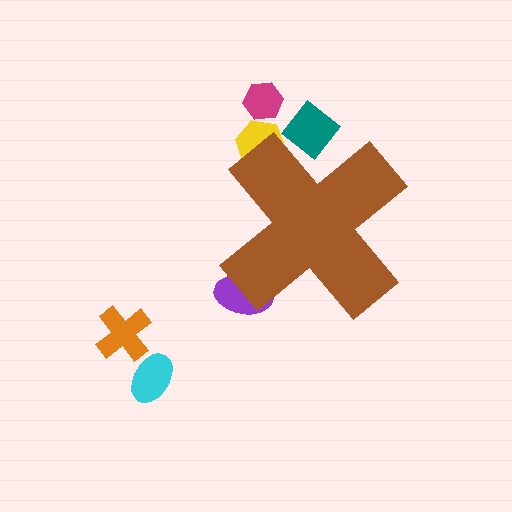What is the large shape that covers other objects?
A brown cross.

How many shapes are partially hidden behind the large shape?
3 shapes are partially hidden.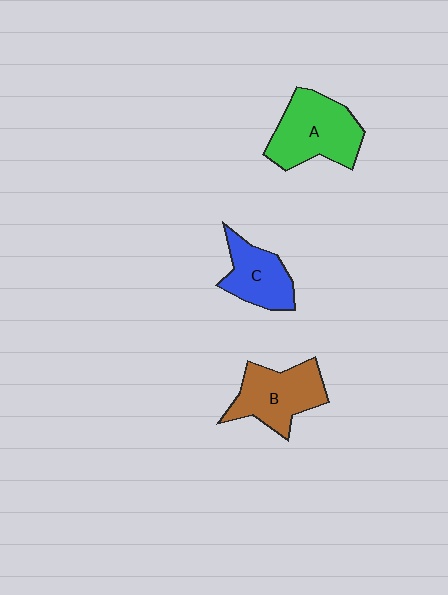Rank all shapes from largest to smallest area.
From largest to smallest: A (green), B (brown), C (blue).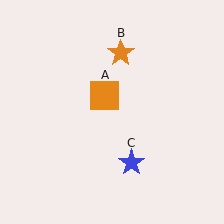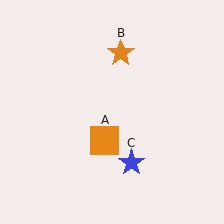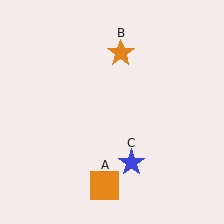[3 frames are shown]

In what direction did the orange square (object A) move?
The orange square (object A) moved down.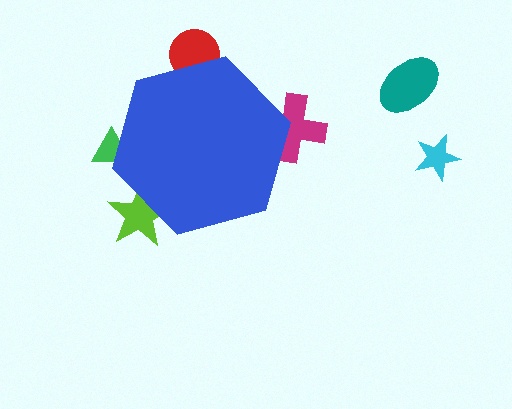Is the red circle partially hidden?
Yes, the red circle is partially hidden behind the blue hexagon.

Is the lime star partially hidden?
Yes, the lime star is partially hidden behind the blue hexagon.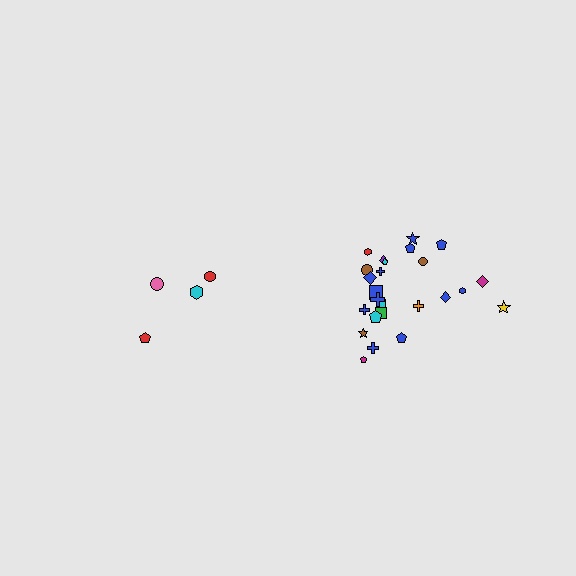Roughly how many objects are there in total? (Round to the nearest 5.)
Roughly 30 objects in total.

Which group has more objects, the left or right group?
The right group.